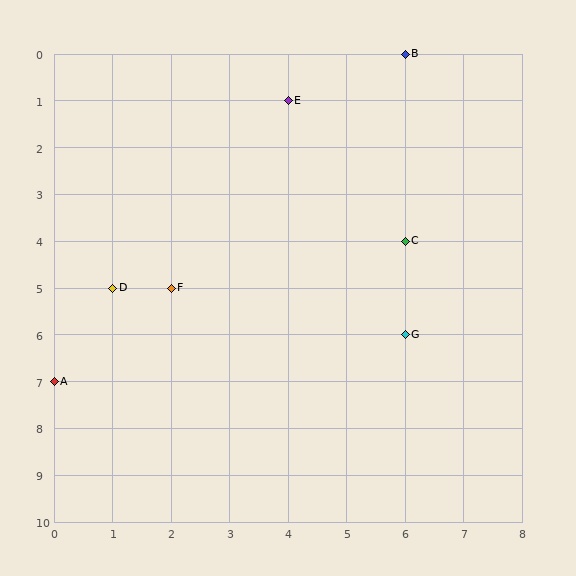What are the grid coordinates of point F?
Point F is at grid coordinates (2, 5).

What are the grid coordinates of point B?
Point B is at grid coordinates (6, 0).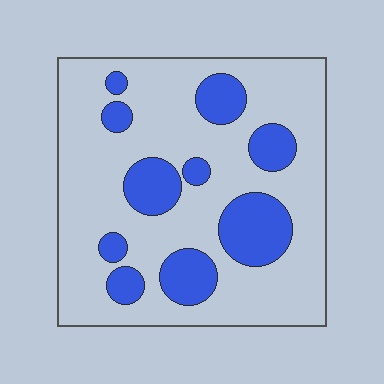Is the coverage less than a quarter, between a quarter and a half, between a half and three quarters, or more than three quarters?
Less than a quarter.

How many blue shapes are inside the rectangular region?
10.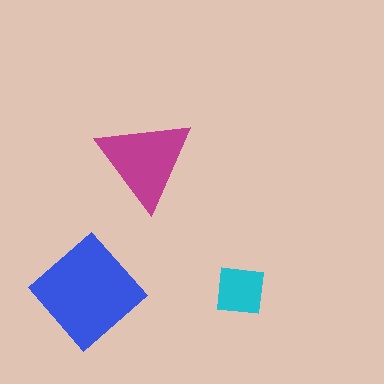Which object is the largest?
The blue diamond.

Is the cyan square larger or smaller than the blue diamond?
Smaller.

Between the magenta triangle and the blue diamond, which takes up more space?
The blue diamond.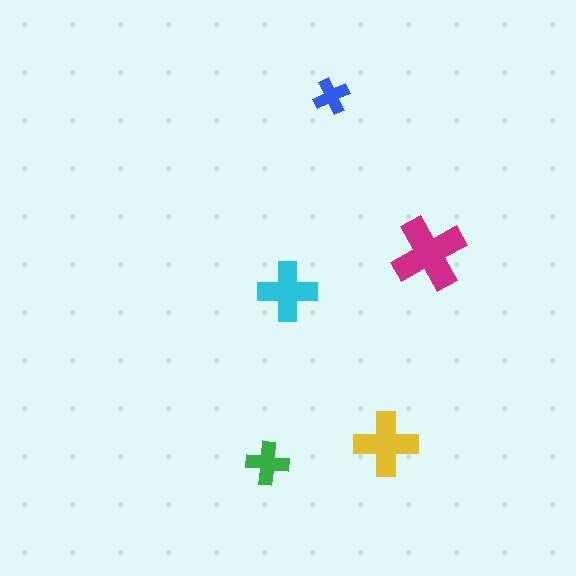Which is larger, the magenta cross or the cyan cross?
The magenta one.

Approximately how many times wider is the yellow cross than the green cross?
About 1.5 times wider.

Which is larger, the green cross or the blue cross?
The green one.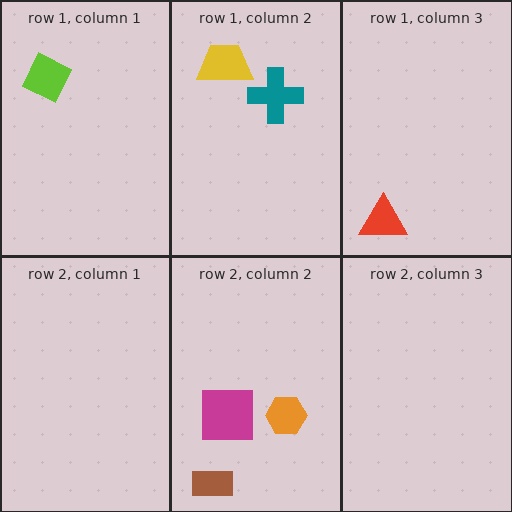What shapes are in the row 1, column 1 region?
The lime diamond.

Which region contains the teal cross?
The row 1, column 2 region.